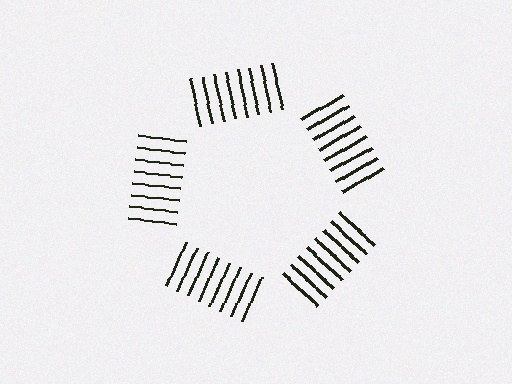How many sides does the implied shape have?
5 sides — the line-ends trace a pentagon.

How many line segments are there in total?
40 — 8 along each of the 5 edges.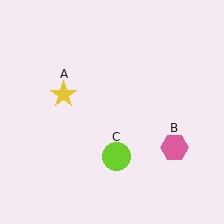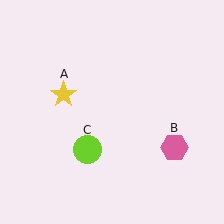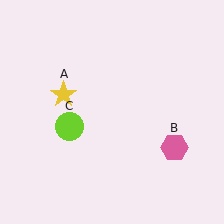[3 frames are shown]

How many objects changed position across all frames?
1 object changed position: lime circle (object C).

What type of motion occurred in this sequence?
The lime circle (object C) rotated clockwise around the center of the scene.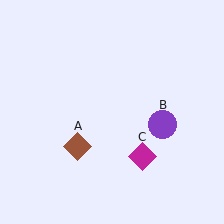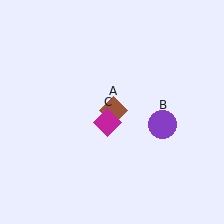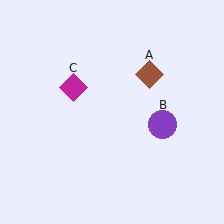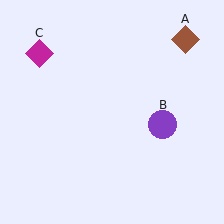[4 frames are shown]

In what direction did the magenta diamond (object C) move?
The magenta diamond (object C) moved up and to the left.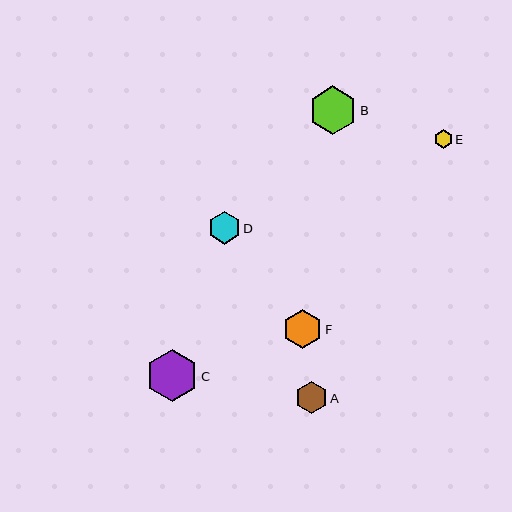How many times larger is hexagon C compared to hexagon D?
Hexagon C is approximately 1.6 times the size of hexagon D.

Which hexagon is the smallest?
Hexagon E is the smallest with a size of approximately 18 pixels.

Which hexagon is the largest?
Hexagon C is the largest with a size of approximately 52 pixels.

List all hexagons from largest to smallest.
From largest to smallest: C, B, F, D, A, E.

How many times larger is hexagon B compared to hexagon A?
Hexagon B is approximately 1.5 times the size of hexagon A.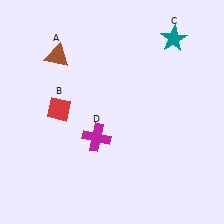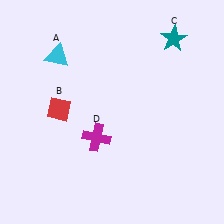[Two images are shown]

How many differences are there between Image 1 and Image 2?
There is 1 difference between the two images.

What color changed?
The triangle (A) changed from brown in Image 1 to cyan in Image 2.